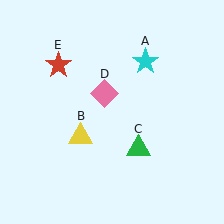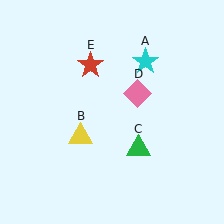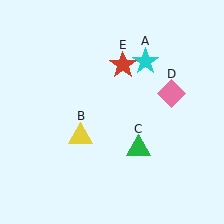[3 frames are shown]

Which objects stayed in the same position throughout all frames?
Cyan star (object A) and yellow triangle (object B) and green triangle (object C) remained stationary.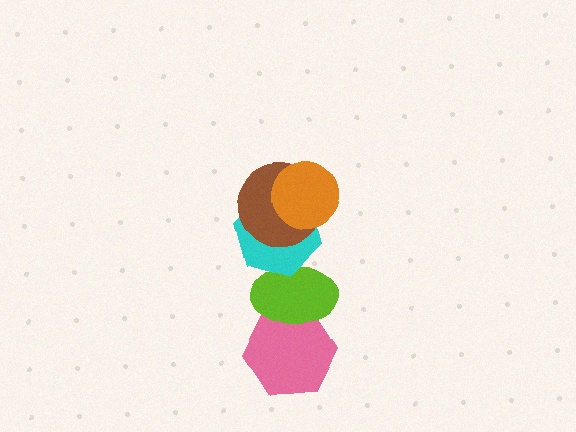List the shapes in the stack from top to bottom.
From top to bottom: the orange circle, the brown circle, the cyan hexagon, the lime ellipse, the pink hexagon.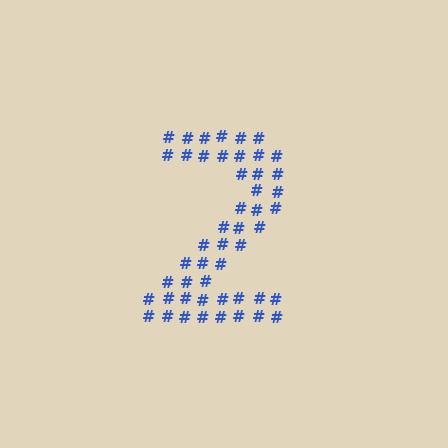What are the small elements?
The small elements are hash symbols.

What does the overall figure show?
The overall figure shows the digit 2.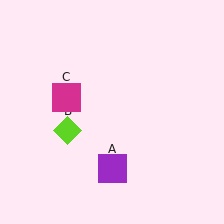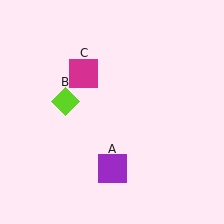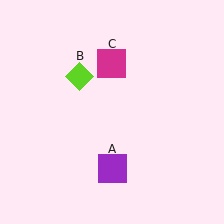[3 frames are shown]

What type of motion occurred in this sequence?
The lime diamond (object B), magenta square (object C) rotated clockwise around the center of the scene.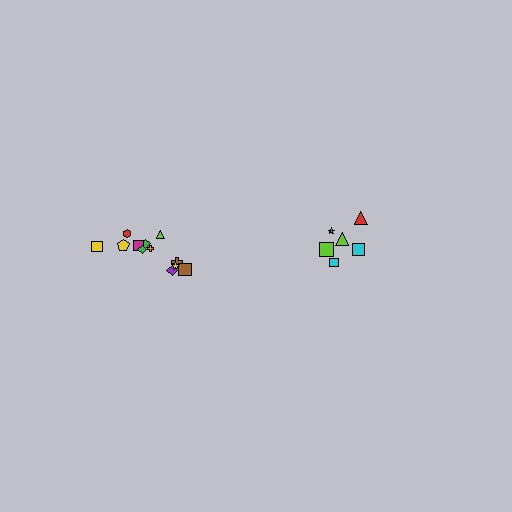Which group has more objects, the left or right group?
The left group.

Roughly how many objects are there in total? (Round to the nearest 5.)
Roughly 20 objects in total.